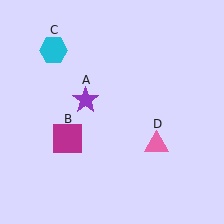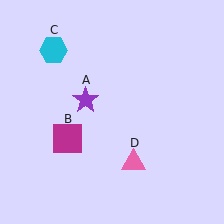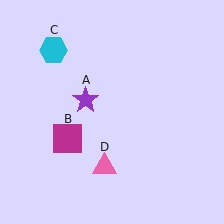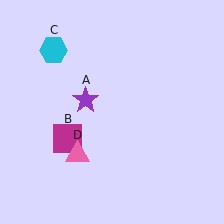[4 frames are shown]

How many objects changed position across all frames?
1 object changed position: pink triangle (object D).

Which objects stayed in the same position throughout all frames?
Purple star (object A) and magenta square (object B) and cyan hexagon (object C) remained stationary.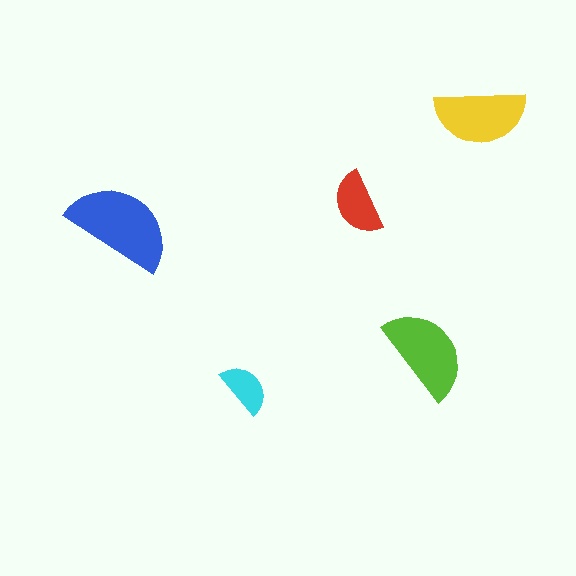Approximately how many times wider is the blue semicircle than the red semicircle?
About 1.5 times wider.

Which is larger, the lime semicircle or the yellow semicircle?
The lime one.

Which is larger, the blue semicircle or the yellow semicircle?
The blue one.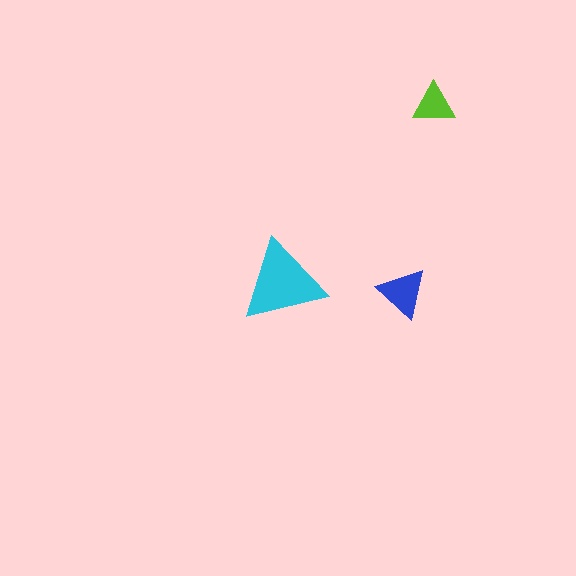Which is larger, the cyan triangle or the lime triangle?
The cyan one.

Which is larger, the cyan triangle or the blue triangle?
The cyan one.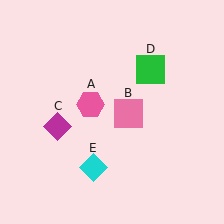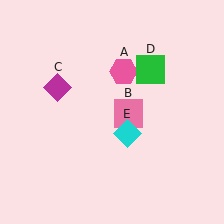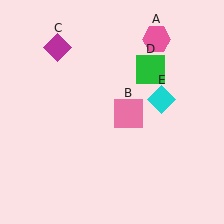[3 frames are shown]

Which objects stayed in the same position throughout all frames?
Pink square (object B) and green square (object D) remained stationary.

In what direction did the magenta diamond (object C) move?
The magenta diamond (object C) moved up.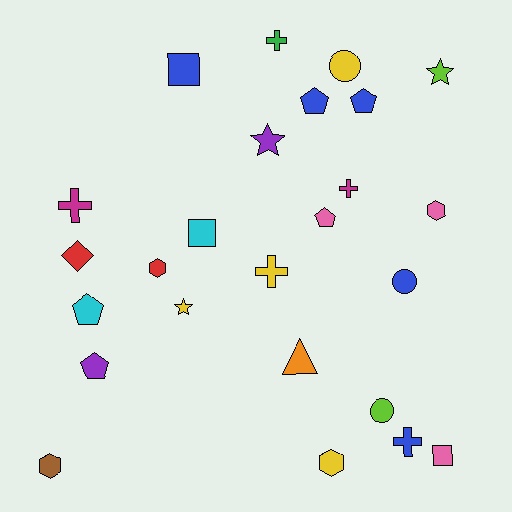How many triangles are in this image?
There is 1 triangle.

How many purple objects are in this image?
There are 2 purple objects.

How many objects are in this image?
There are 25 objects.